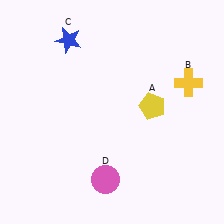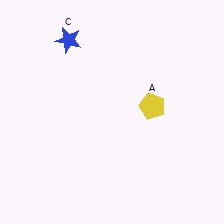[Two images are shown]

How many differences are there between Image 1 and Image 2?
There are 2 differences between the two images.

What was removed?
The yellow cross (B), the pink circle (D) were removed in Image 2.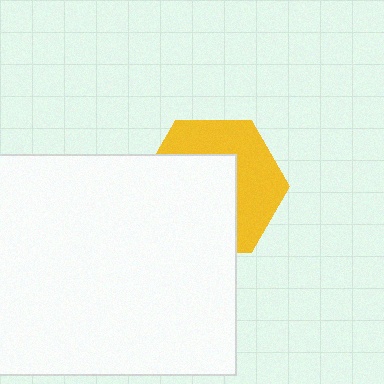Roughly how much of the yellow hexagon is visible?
A small part of it is visible (roughly 45%).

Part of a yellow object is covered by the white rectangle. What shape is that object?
It is a hexagon.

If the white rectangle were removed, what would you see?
You would see the complete yellow hexagon.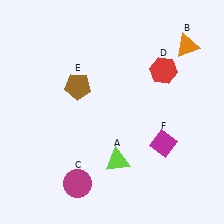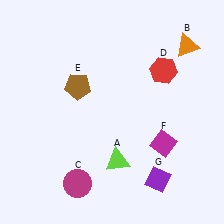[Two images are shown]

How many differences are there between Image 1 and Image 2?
There is 1 difference between the two images.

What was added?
A purple diamond (G) was added in Image 2.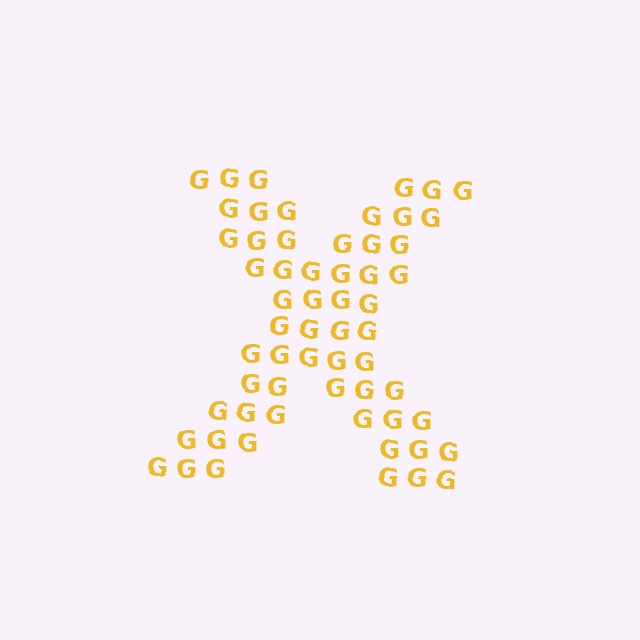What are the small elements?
The small elements are letter G's.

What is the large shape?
The large shape is the letter X.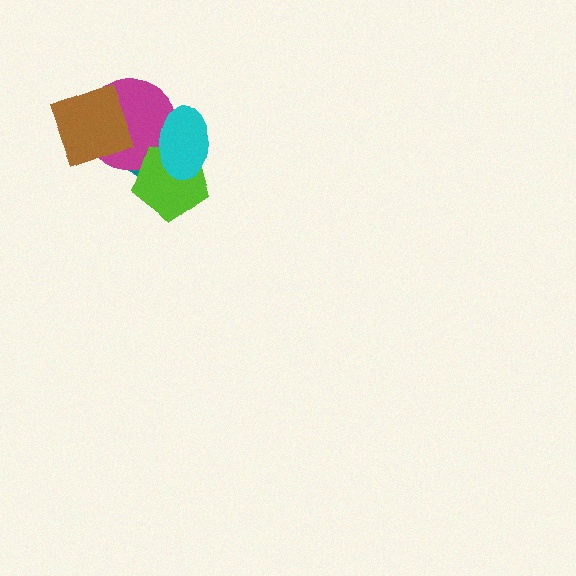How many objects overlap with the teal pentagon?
4 objects overlap with the teal pentagon.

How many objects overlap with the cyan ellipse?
3 objects overlap with the cyan ellipse.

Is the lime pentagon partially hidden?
Yes, it is partially covered by another shape.